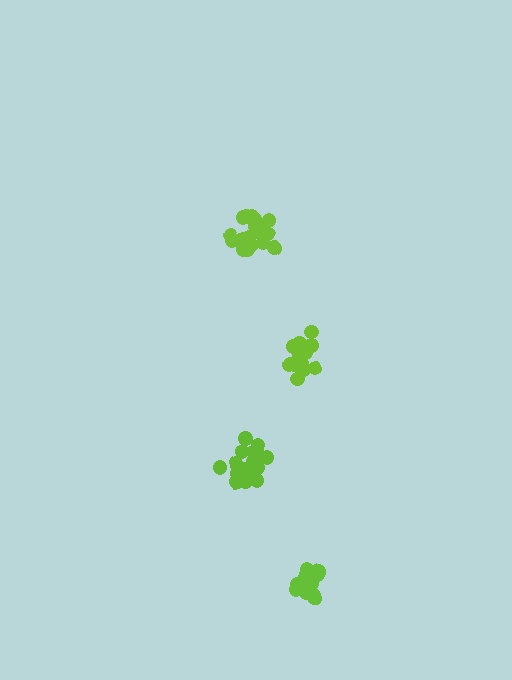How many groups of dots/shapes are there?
There are 4 groups.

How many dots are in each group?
Group 1: 16 dots, Group 2: 20 dots, Group 3: 18 dots, Group 4: 21 dots (75 total).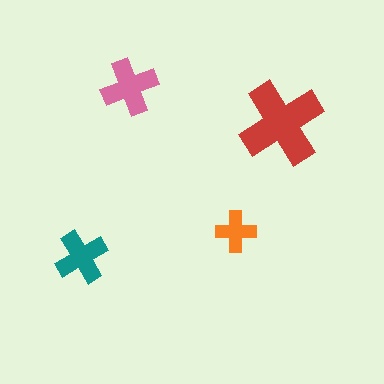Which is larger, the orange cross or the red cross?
The red one.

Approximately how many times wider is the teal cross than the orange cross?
About 1.5 times wider.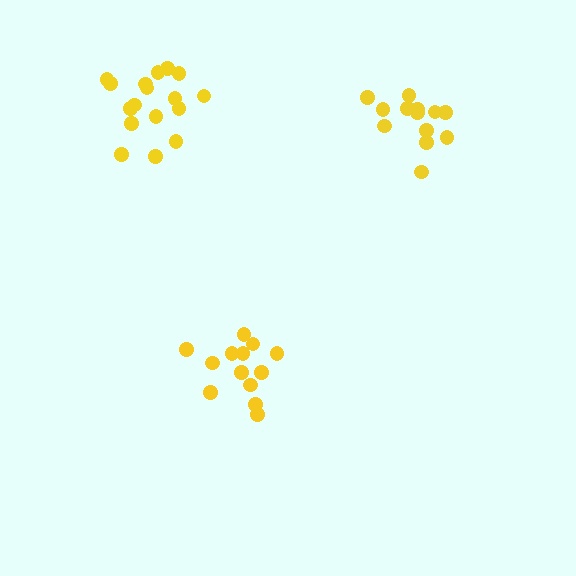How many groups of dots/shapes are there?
There are 3 groups.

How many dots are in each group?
Group 1: 13 dots, Group 2: 17 dots, Group 3: 13 dots (43 total).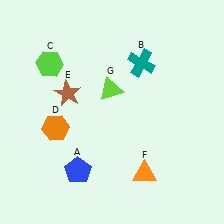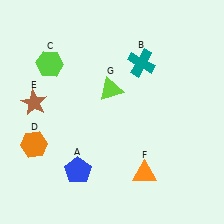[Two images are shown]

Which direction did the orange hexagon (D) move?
The orange hexagon (D) moved left.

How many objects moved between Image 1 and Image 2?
2 objects moved between the two images.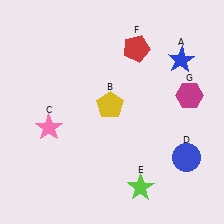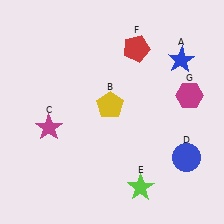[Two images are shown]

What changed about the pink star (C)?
In Image 1, C is pink. In Image 2, it changed to magenta.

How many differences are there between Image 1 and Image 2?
There is 1 difference between the two images.